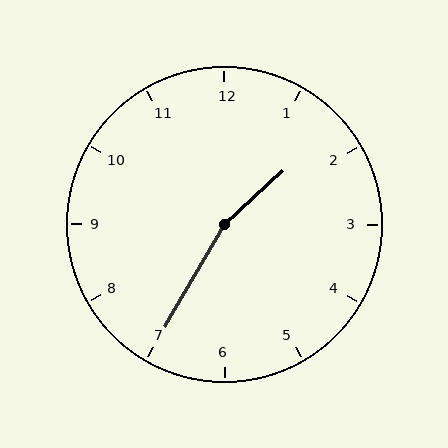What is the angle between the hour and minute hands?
Approximately 162 degrees.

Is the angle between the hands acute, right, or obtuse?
It is obtuse.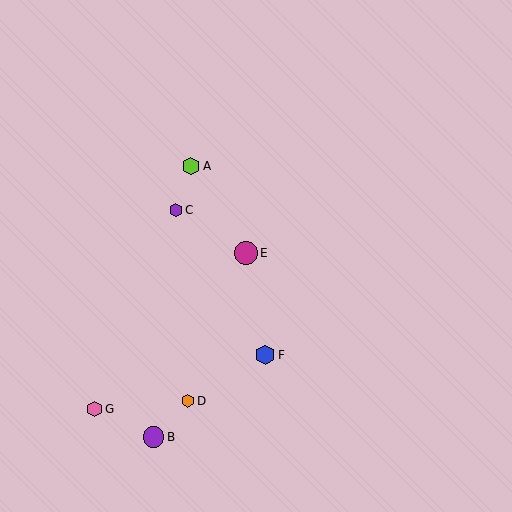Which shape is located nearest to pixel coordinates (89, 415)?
The pink hexagon (labeled G) at (94, 409) is nearest to that location.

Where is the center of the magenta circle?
The center of the magenta circle is at (246, 253).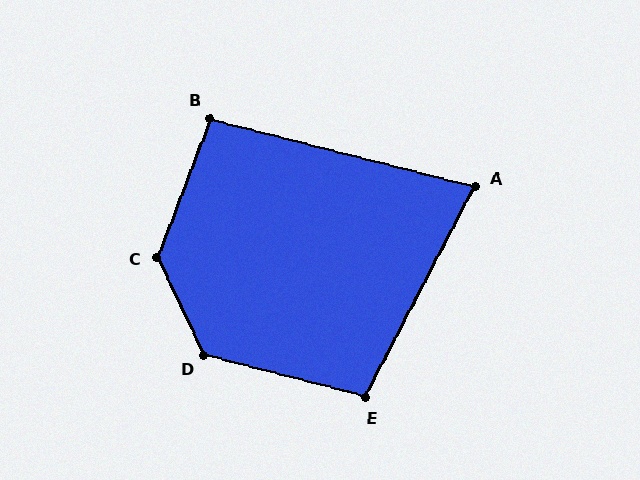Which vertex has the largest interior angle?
C, at approximately 134 degrees.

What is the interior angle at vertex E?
Approximately 103 degrees (obtuse).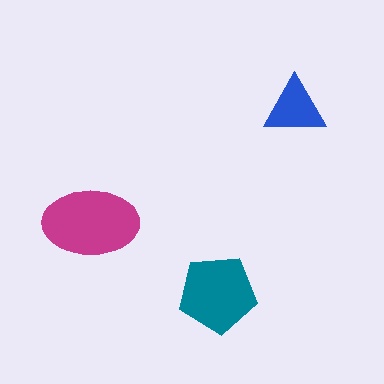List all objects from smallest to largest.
The blue triangle, the teal pentagon, the magenta ellipse.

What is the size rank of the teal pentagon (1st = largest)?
2nd.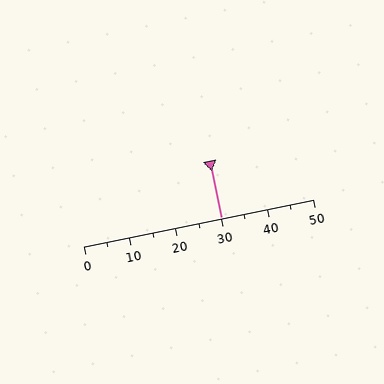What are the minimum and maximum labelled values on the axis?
The axis runs from 0 to 50.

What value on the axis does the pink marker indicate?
The marker indicates approximately 30.